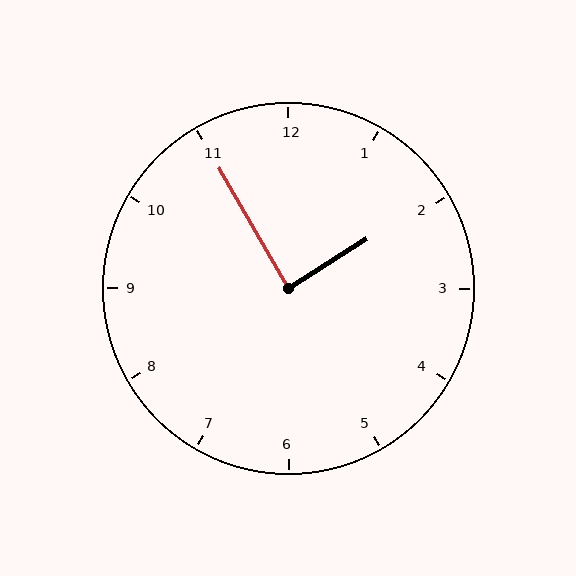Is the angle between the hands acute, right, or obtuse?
It is right.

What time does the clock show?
1:55.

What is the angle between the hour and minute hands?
Approximately 88 degrees.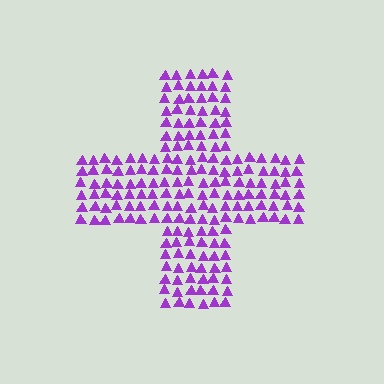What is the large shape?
The large shape is a cross.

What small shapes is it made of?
It is made of small triangles.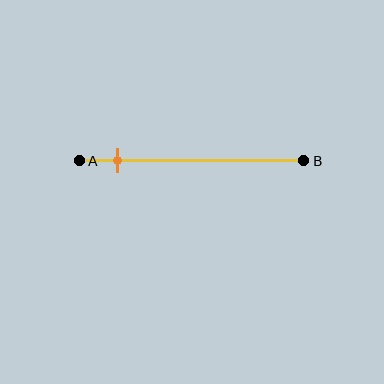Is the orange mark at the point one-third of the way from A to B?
No, the mark is at about 15% from A, not at the 33% one-third point.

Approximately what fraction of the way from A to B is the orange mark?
The orange mark is approximately 15% of the way from A to B.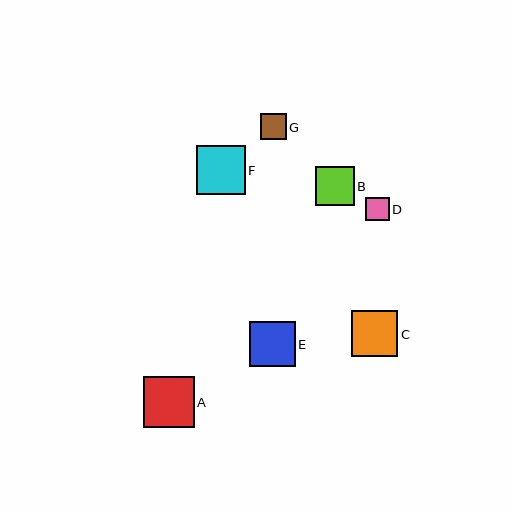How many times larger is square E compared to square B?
Square E is approximately 1.2 times the size of square B.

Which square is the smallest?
Square D is the smallest with a size of approximately 23 pixels.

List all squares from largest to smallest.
From largest to smallest: A, F, C, E, B, G, D.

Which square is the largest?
Square A is the largest with a size of approximately 51 pixels.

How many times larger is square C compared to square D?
Square C is approximately 2.0 times the size of square D.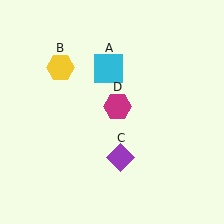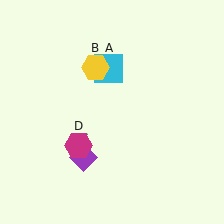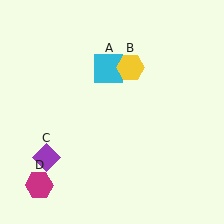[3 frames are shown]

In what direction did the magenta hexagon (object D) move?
The magenta hexagon (object D) moved down and to the left.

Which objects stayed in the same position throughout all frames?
Cyan square (object A) remained stationary.